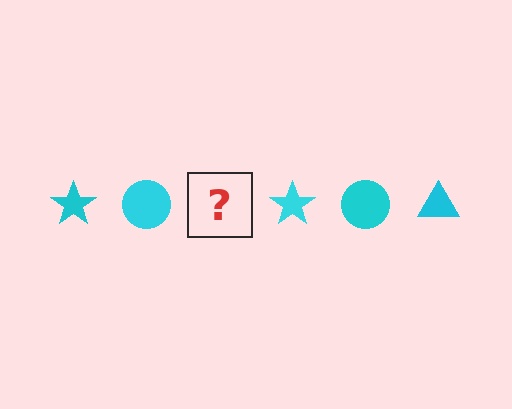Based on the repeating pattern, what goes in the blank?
The blank should be a cyan triangle.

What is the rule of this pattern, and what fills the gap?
The rule is that the pattern cycles through star, circle, triangle shapes in cyan. The gap should be filled with a cyan triangle.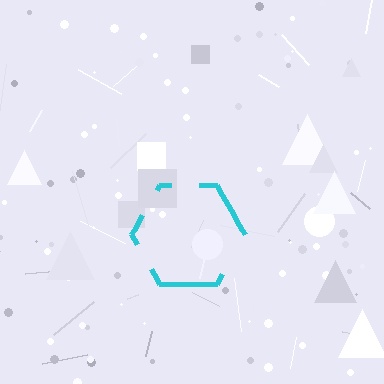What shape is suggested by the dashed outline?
The dashed outline suggests a hexagon.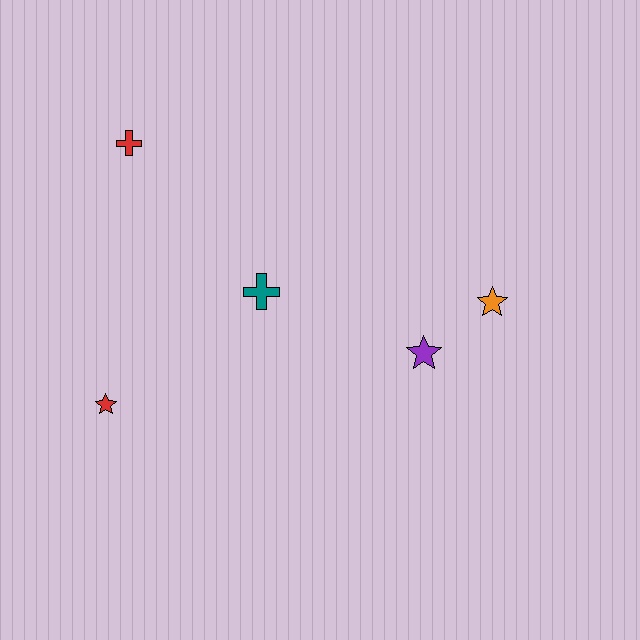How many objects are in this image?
There are 5 objects.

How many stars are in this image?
There are 3 stars.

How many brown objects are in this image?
There are no brown objects.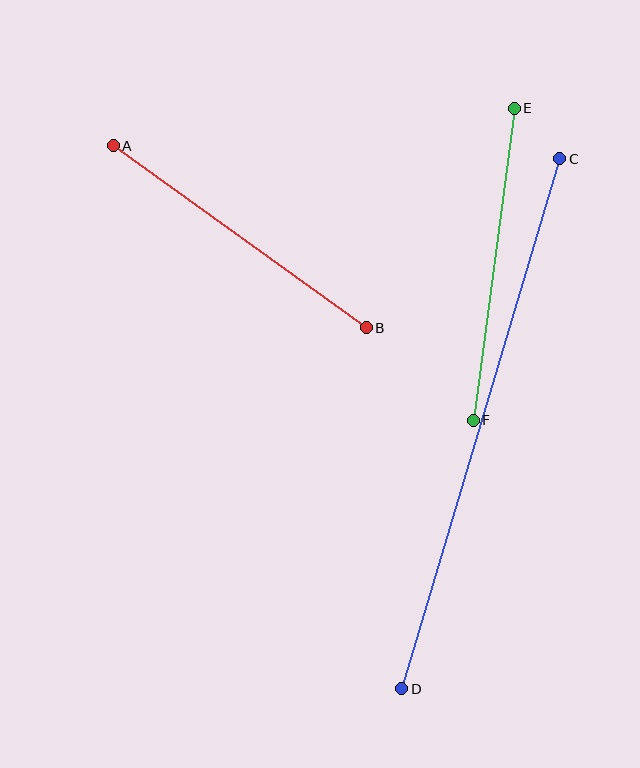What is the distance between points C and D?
The distance is approximately 553 pixels.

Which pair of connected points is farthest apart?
Points C and D are farthest apart.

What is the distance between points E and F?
The distance is approximately 314 pixels.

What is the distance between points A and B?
The distance is approximately 312 pixels.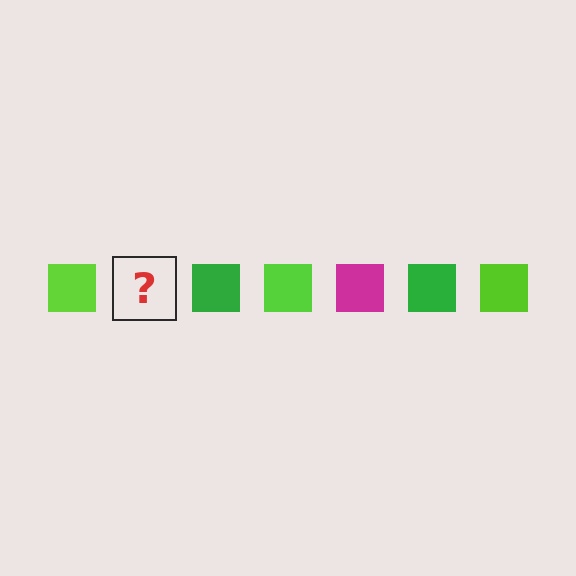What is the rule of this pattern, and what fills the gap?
The rule is that the pattern cycles through lime, magenta, green squares. The gap should be filled with a magenta square.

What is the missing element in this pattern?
The missing element is a magenta square.